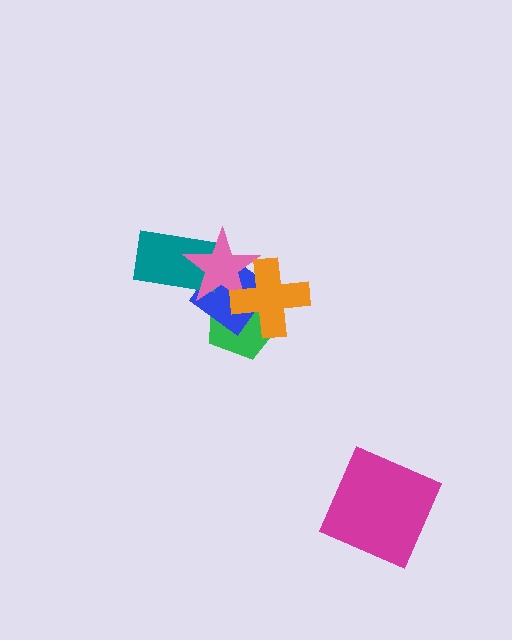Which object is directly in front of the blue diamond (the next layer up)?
The teal rectangle is directly in front of the blue diamond.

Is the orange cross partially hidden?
No, no other shape covers it.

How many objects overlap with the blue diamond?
4 objects overlap with the blue diamond.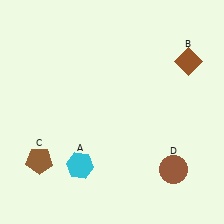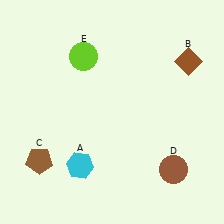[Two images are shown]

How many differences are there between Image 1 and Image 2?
There is 1 difference between the two images.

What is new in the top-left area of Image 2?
A lime circle (E) was added in the top-left area of Image 2.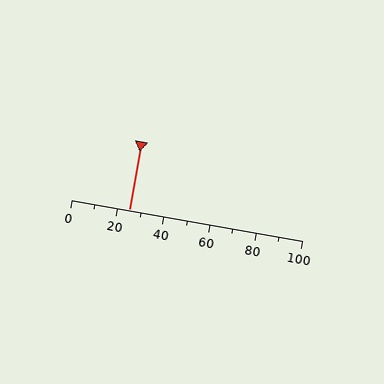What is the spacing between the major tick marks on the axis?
The major ticks are spaced 20 apart.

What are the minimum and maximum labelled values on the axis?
The axis runs from 0 to 100.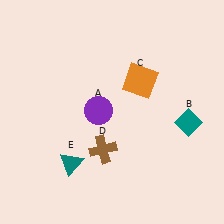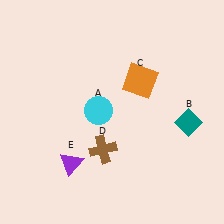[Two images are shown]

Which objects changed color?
A changed from purple to cyan. E changed from teal to purple.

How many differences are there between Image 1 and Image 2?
There are 2 differences between the two images.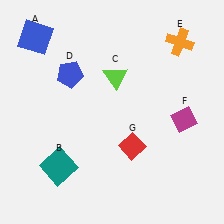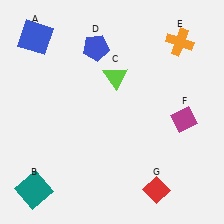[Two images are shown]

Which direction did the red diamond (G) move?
The red diamond (G) moved down.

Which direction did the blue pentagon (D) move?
The blue pentagon (D) moved up.